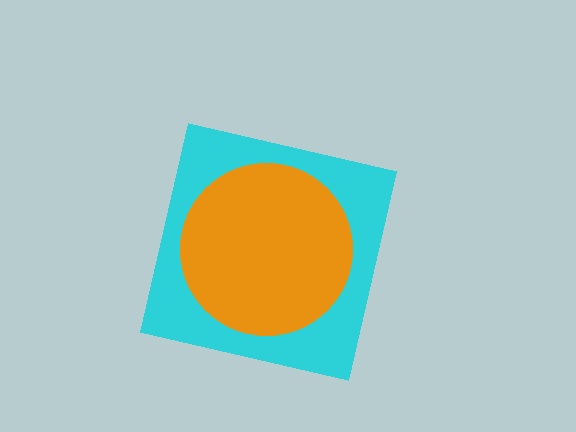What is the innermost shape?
The orange circle.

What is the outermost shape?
The cyan square.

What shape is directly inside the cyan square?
The orange circle.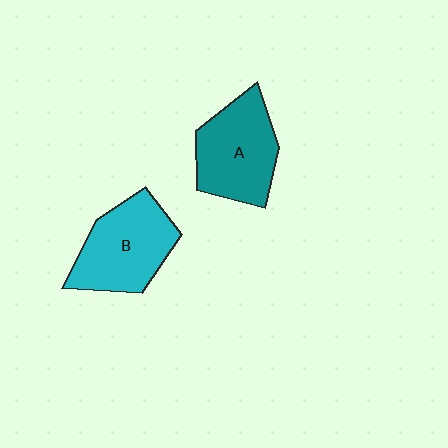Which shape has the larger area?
Shape B (cyan).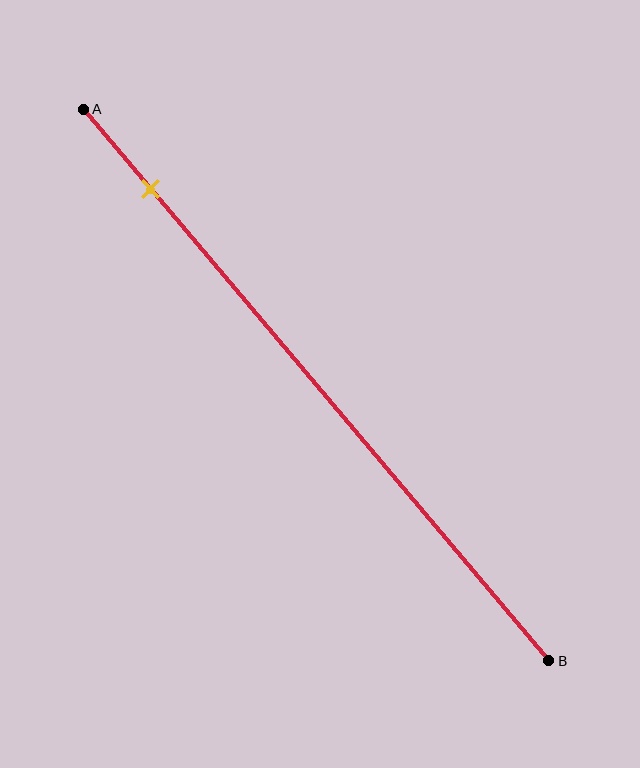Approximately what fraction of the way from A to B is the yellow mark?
The yellow mark is approximately 15% of the way from A to B.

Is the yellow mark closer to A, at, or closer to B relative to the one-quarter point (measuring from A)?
The yellow mark is closer to point A than the one-quarter point of segment AB.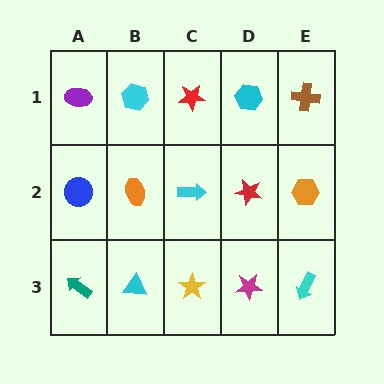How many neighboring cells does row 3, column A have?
2.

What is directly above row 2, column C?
A red star.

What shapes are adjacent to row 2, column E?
A brown cross (row 1, column E), a cyan arrow (row 3, column E), a red star (row 2, column D).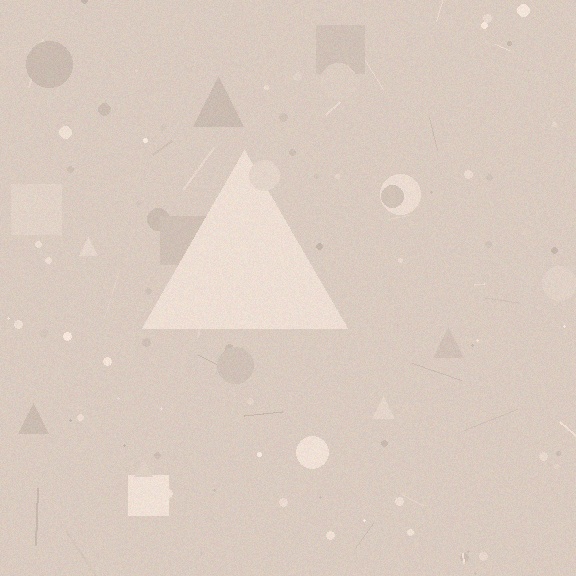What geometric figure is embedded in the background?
A triangle is embedded in the background.